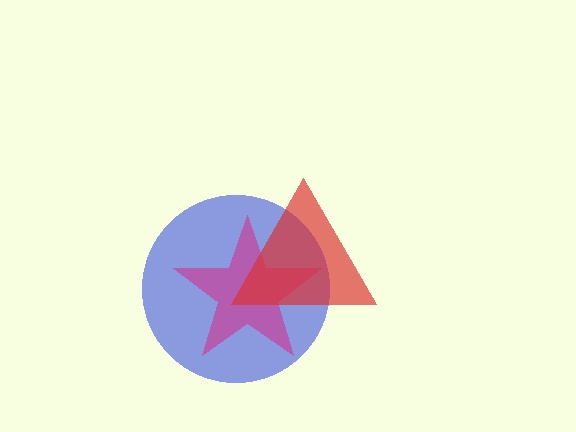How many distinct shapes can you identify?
There are 3 distinct shapes: a blue circle, a magenta star, a red triangle.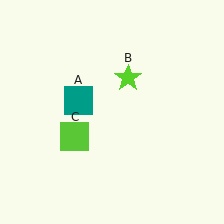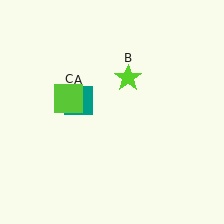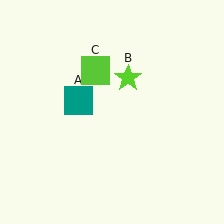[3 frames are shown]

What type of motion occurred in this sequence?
The lime square (object C) rotated clockwise around the center of the scene.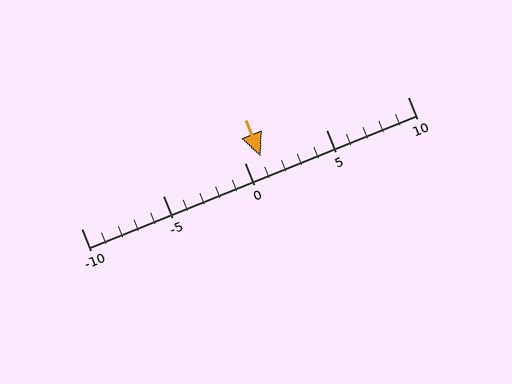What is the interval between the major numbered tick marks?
The major tick marks are spaced 5 units apart.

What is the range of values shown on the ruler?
The ruler shows values from -10 to 10.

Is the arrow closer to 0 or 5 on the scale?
The arrow is closer to 0.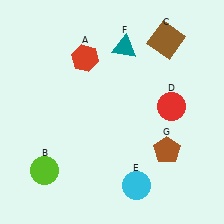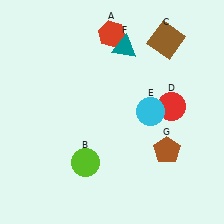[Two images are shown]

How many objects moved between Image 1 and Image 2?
3 objects moved between the two images.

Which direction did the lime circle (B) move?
The lime circle (B) moved right.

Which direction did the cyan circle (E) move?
The cyan circle (E) moved up.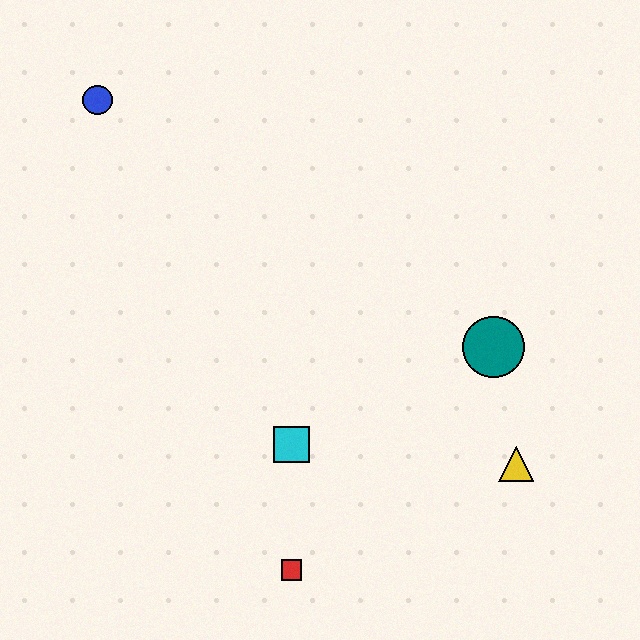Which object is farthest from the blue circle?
The yellow triangle is farthest from the blue circle.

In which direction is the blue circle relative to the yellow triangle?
The blue circle is to the left of the yellow triangle.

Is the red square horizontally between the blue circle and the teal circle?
Yes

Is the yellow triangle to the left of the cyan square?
No